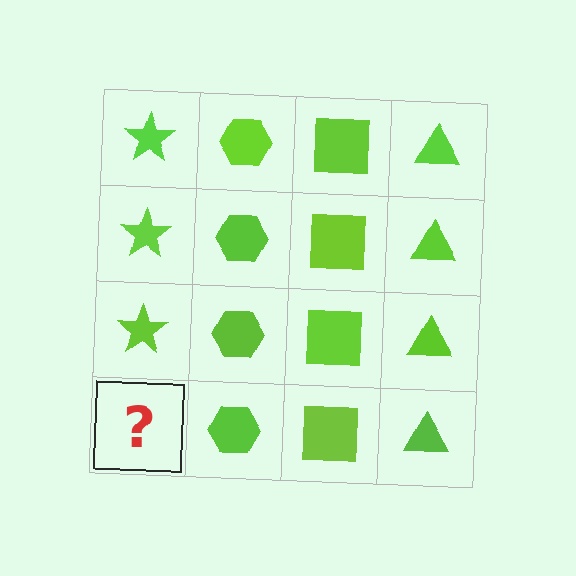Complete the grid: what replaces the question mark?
The question mark should be replaced with a lime star.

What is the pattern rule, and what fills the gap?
The rule is that each column has a consistent shape. The gap should be filled with a lime star.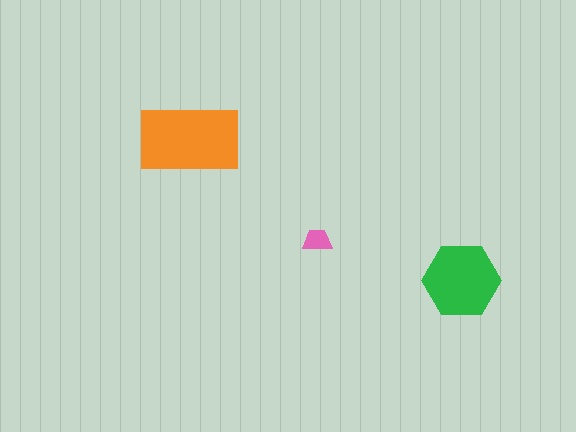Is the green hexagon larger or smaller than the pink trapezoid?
Larger.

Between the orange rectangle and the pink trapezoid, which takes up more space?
The orange rectangle.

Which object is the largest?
The orange rectangle.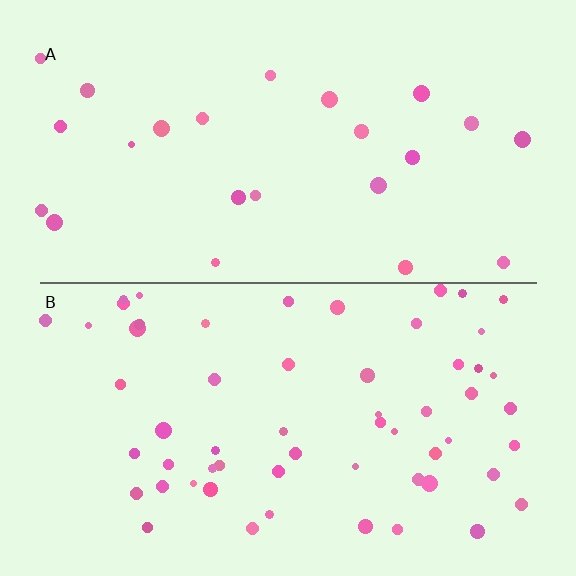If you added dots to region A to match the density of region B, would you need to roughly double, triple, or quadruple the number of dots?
Approximately triple.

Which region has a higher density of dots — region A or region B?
B (the bottom).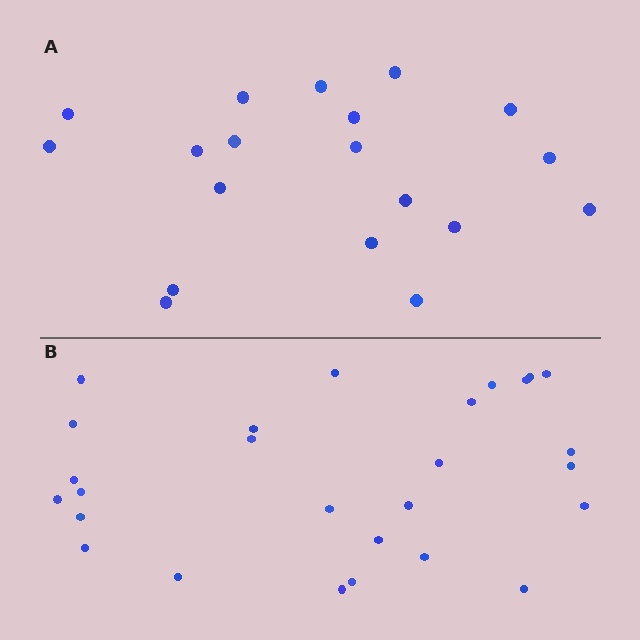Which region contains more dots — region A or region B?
Region B (the bottom region) has more dots.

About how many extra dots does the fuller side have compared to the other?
Region B has roughly 8 or so more dots than region A.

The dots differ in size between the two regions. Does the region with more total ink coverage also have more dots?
No. Region A has more total ink coverage because its dots are larger, but region B actually contains more individual dots. Total area can be misleading — the number of items is what matters here.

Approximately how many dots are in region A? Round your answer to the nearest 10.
About 20 dots. (The exact count is 19, which rounds to 20.)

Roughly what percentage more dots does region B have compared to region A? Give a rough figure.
About 40% more.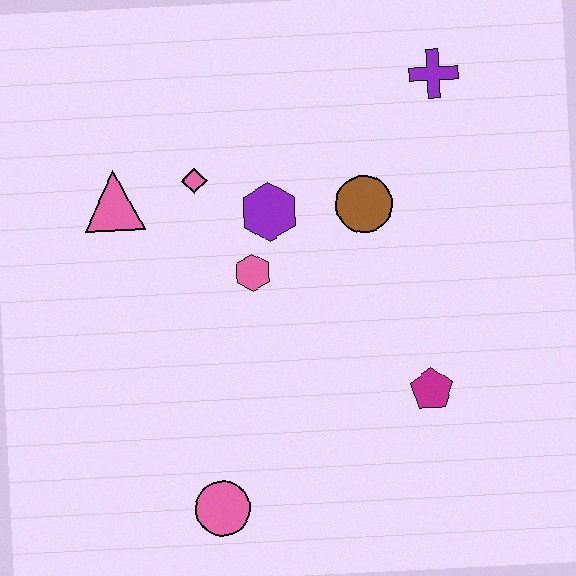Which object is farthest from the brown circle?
The pink circle is farthest from the brown circle.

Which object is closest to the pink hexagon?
The purple hexagon is closest to the pink hexagon.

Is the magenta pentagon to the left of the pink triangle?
No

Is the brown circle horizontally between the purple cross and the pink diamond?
Yes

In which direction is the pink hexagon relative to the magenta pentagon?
The pink hexagon is to the left of the magenta pentagon.